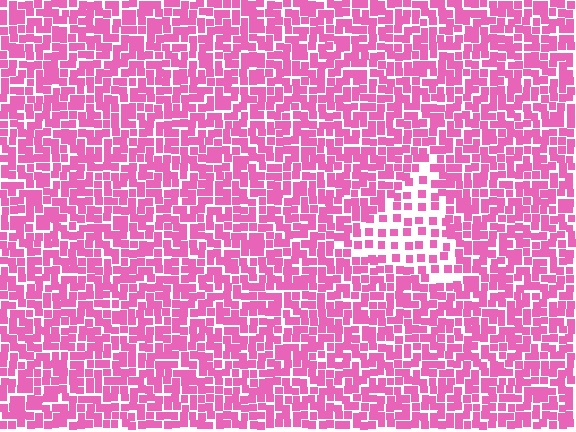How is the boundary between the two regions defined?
The boundary is defined by a change in element density (approximately 2.1x ratio). All elements are the same color, size, and shape.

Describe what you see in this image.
The image contains small pink elements arranged at two different densities. A triangle-shaped region is visible where the elements are less densely packed than the surrounding area.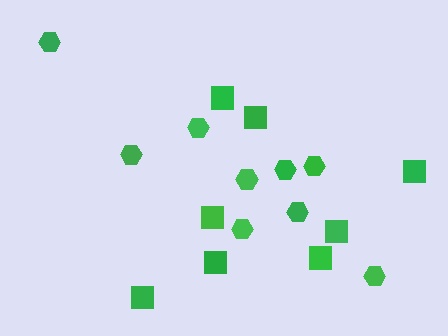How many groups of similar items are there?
There are 2 groups: one group of hexagons (9) and one group of squares (8).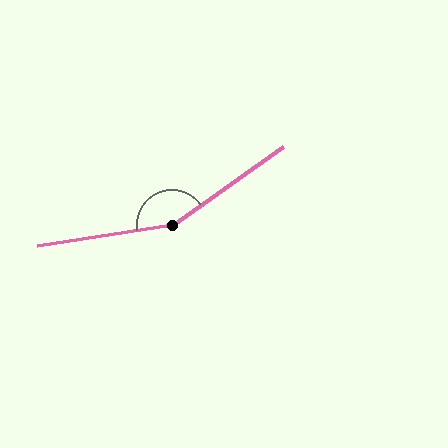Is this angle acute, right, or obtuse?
It is obtuse.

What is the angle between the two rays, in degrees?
Approximately 154 degrees.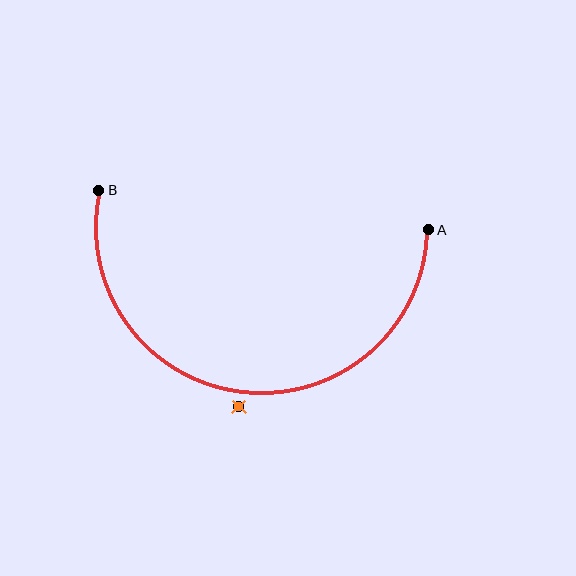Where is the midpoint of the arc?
The arc midpoint is the point on the curve farthest from the straight line joining A and B. It sits below that line.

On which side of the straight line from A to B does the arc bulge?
The arc bulges below the straight line connecting A and B.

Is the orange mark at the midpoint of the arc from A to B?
No — the orange mark does not lie on the arc at all. It sits slightly outside the curve.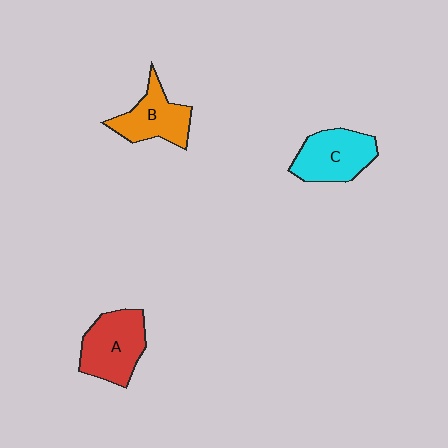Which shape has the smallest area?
Shape B (orange).